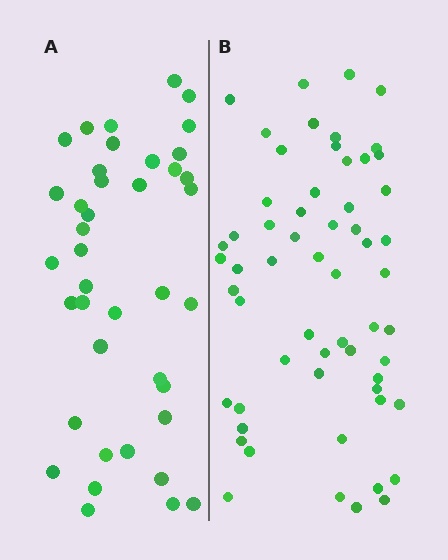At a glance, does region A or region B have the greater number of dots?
Region B (the right region) has more dots.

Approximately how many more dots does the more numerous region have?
Region B has approximately 20 more dots than region A.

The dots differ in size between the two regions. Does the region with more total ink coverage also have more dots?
No. Region A has more total ink coverage because its dots are larger, but region B actually contains more individual dots. Total area can be misleading — the number of items is what matters here.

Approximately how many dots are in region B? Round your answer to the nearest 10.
About 60 dots. (The exact count is 59, which rounds to 60.)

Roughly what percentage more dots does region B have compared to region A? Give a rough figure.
About 50% more.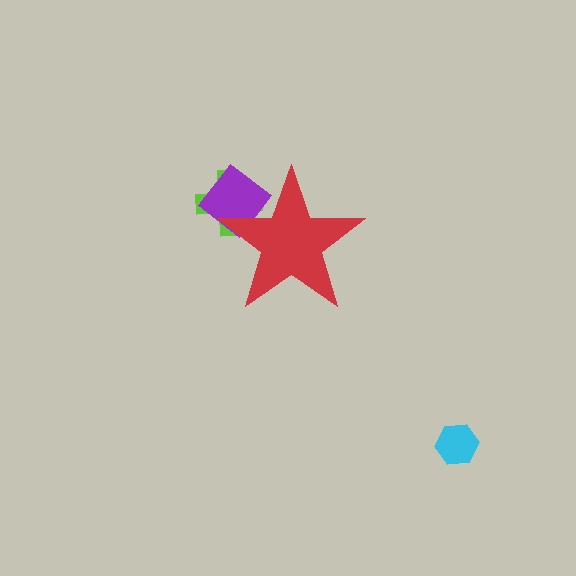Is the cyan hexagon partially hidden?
No, the cyan hexagon is fully visible.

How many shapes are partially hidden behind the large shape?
2 shapes are partially hidden.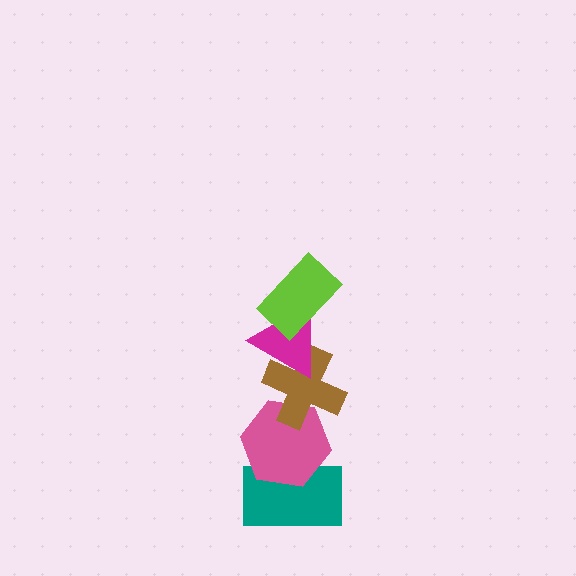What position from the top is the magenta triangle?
The magenta triangle is 2nd from the top.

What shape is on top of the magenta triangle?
The lime rectangle is on top of the magenta triangle.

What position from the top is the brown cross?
The brown cross is 3rd from the top.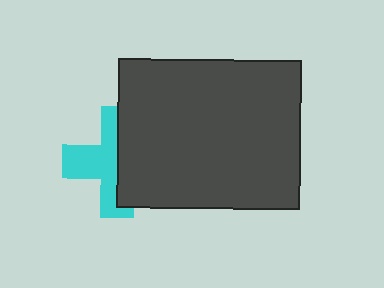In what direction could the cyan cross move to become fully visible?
The cyan cross could move left. That would shift it out from behind the dark gray rectangle entirely.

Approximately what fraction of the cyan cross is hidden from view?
Roughly 48% of the cyan cross is hidden behind the dark gray rectangle.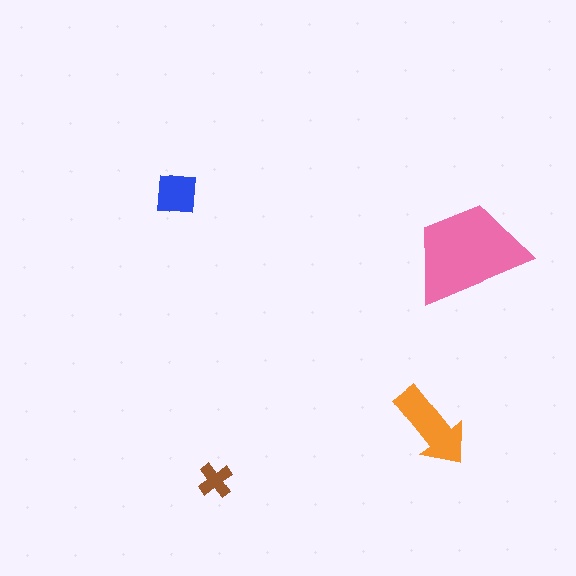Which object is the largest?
The pink trapezoid.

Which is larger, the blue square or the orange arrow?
The orange arrow.